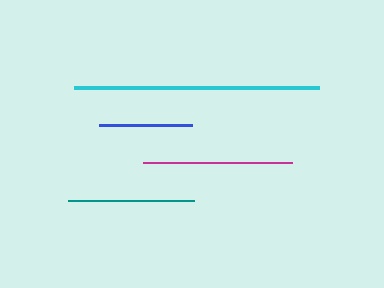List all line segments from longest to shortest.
From longest to shortest: cyan, magenta, teal, blue.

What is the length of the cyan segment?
The cyan segment is approximately 245 pixels long.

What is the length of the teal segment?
The teal segment is approximately 126 pixels long.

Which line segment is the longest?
The cyan line is the longest at approximately 245 pixels.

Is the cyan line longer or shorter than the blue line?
The cyan line is longer than the blue line.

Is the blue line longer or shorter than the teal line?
The teal line is longer than the blue line.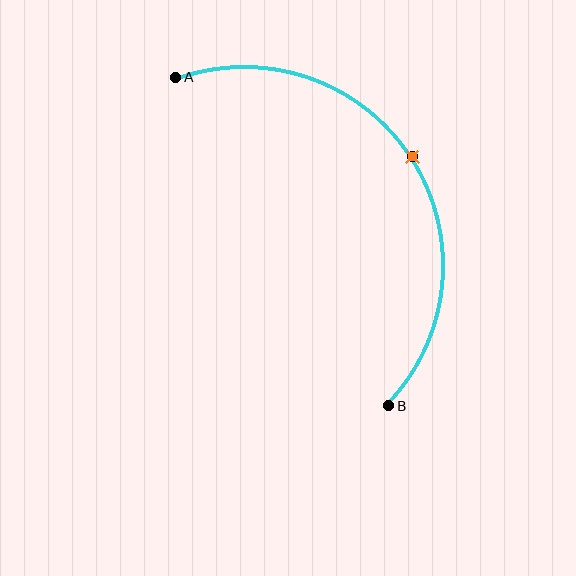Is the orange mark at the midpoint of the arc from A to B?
Yes. The orange mark lies on the arc at equal arc-length from both A and B — it is the arc midpoint.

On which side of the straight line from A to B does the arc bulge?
The arc bulges to the right of the straight line connecting A and B.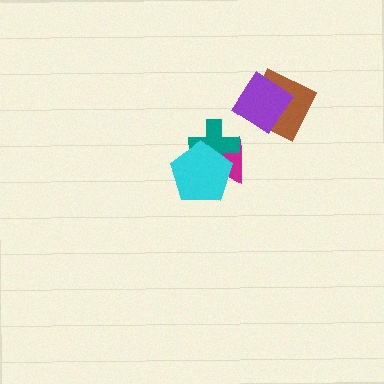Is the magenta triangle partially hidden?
Yes, it is partially covered by another shape.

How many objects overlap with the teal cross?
2 objects overlap with the teal cross.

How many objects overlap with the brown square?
1 object overlaps with the brown square.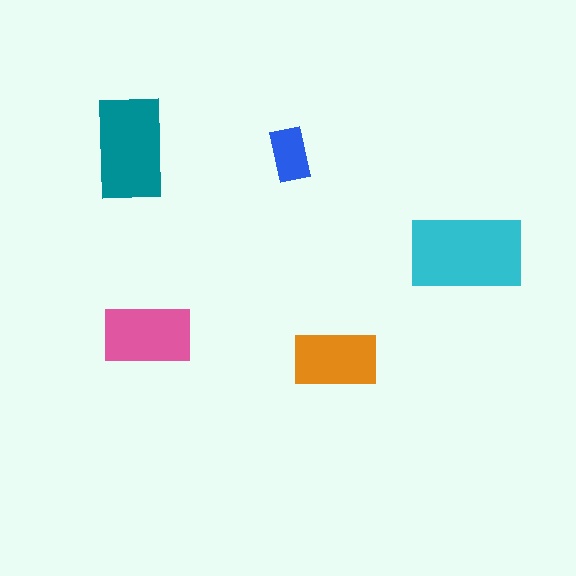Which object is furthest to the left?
The teal rectangle is leftmost.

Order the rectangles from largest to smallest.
the cyan one, the teal one, the pink one, the orange one, the blue one.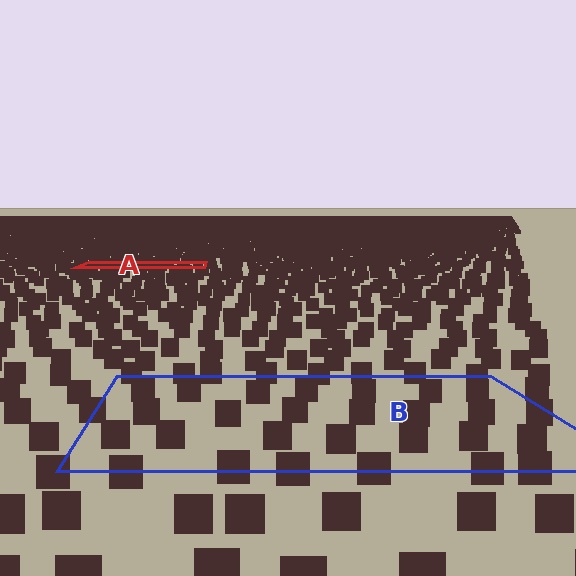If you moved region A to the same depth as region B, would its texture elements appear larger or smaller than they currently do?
They would appear larger. At a closer depth, the same texture elements are projected at a bigger on-screen size.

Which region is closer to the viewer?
Region B is closer. The texture elements there are larger and more spread out.